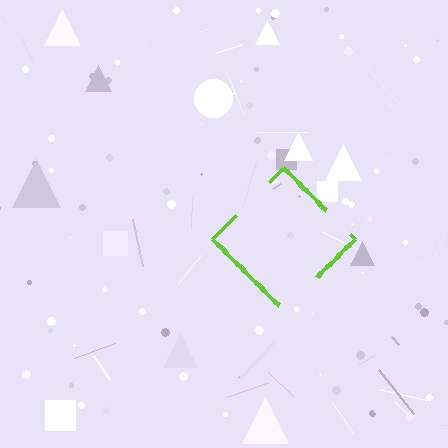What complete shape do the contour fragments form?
The contour fragments form a diamond.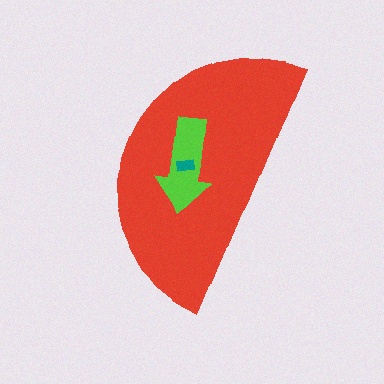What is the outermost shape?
The red semicircle.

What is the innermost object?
The teal rectangle.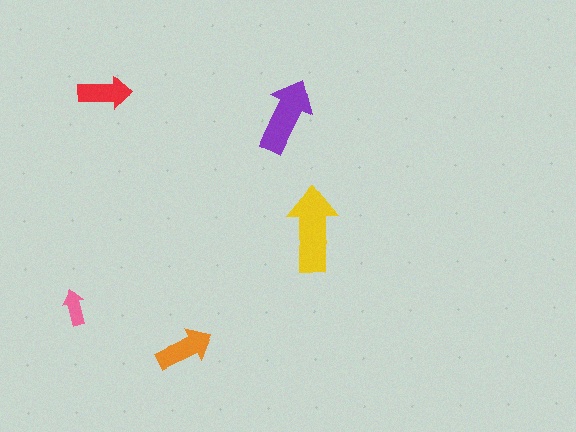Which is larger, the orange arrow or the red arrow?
The orange one.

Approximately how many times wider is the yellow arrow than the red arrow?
About 1.5 times wider.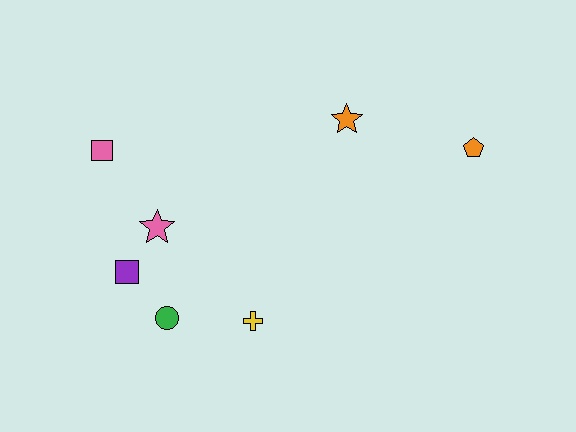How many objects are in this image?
There are 7 objects.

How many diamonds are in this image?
There are no diamonds.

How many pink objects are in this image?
There are 2 pink objects.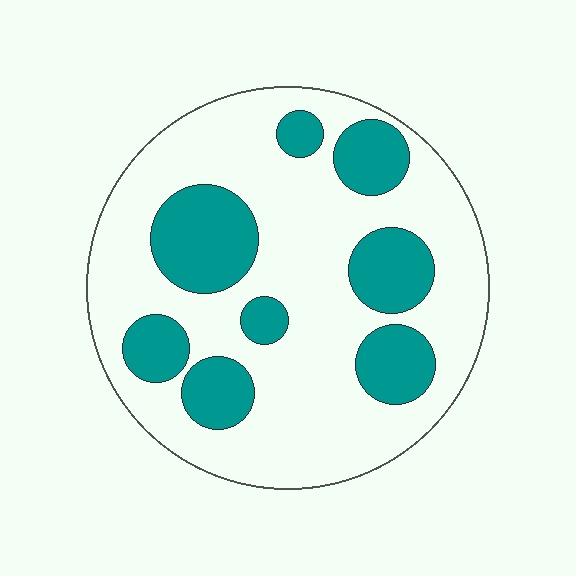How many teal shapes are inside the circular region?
8.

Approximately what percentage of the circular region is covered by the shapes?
Approximately 30%.